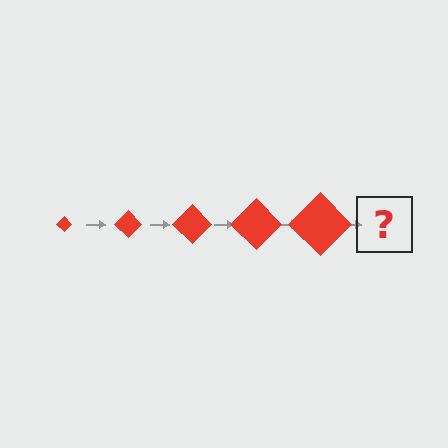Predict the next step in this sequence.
The next step is a red diamond, larger than the previous one.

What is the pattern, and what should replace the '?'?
The pattern is that the diamond gets progressively larger each step. The '?' should be a red diamond, larger than the previous one.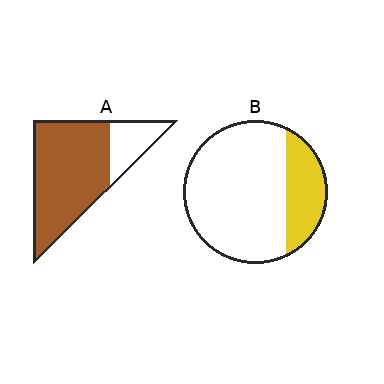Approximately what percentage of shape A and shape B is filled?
A is approximately 80% and B is approximately 25%.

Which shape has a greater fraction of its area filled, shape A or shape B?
Shape A.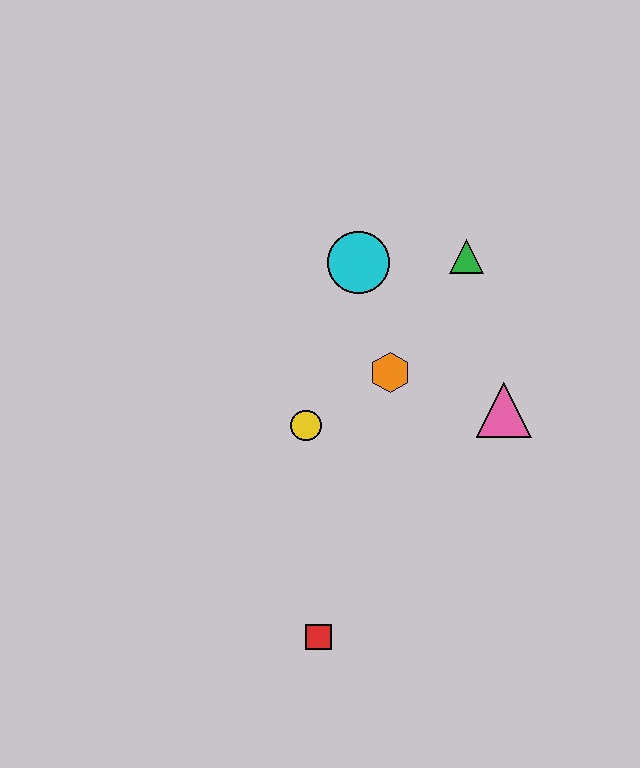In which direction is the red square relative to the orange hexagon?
The red square is below the orange hexagon.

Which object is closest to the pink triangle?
The orange hexagon is closest to the pink triangle.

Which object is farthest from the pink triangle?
The red square is farthest from the pink triangle.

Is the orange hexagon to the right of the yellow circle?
Yes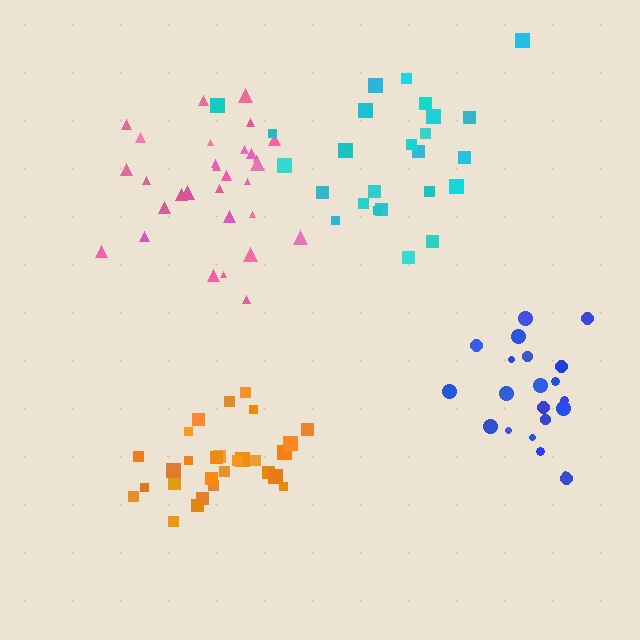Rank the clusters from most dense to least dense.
orange, blue, pink, cyan.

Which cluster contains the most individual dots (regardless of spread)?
Pink (30).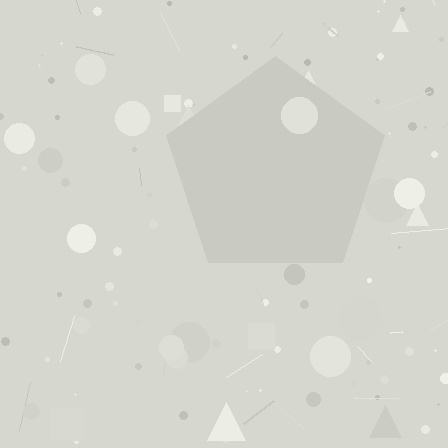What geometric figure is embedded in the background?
A pentagon is embedded in the background.